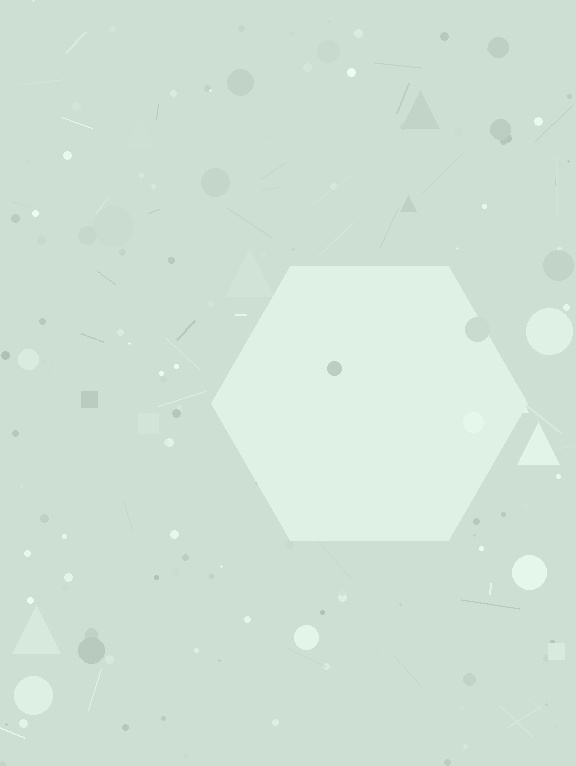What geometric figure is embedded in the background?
A hexagon is embedded in the background.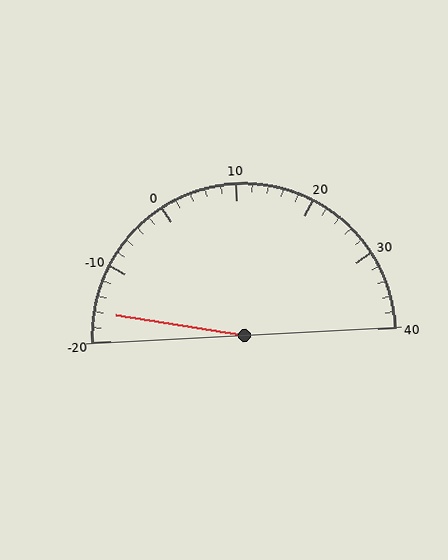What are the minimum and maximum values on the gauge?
The gauge ranges from -20 to 40.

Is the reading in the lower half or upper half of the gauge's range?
The reading is in the lower half of the range (-20 to 40).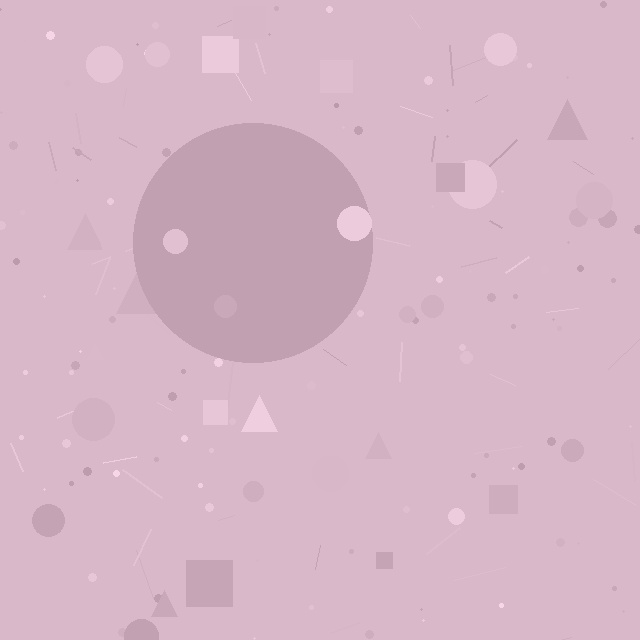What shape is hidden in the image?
A circle is hidden in the image.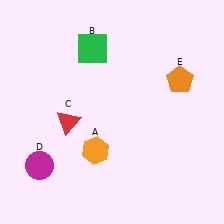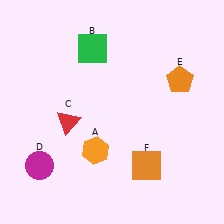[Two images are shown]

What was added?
An orange square (F) was added in Image 2.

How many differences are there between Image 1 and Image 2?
There is 1 difference between the two images.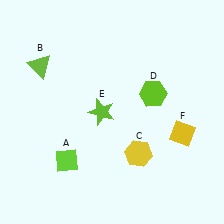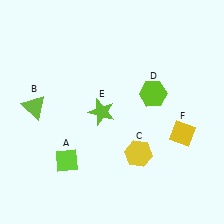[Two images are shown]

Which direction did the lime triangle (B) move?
The lime triangle (B) moved down.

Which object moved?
The lime triangle (B) moved down.